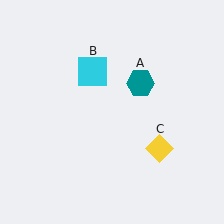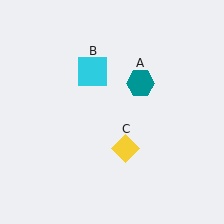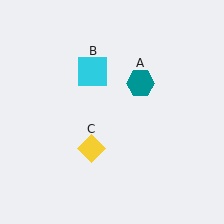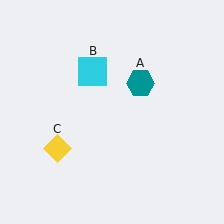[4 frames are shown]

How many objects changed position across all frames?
1 object changed position: yellow diamond (object C).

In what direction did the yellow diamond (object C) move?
The yellow diamond (object C) moved left.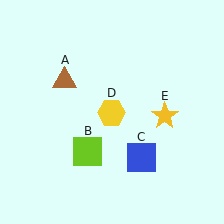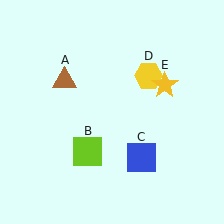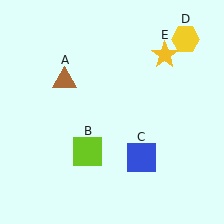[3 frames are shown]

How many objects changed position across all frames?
2 objects changed position: yellow hexagon (object D), yellow star (object E).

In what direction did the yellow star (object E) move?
The yellow star (object E) moved up.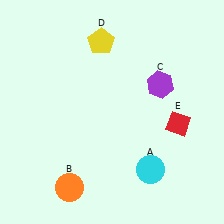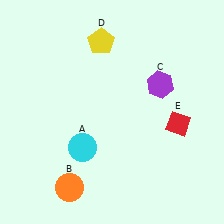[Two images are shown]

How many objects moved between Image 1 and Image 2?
1 object moved between the two images.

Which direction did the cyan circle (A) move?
The cyan circle (A) moved left.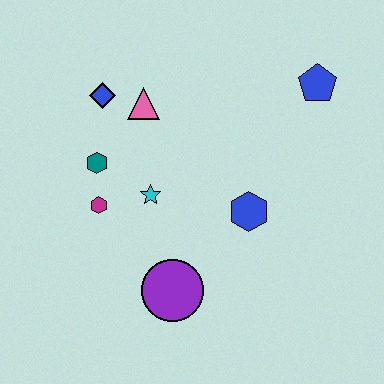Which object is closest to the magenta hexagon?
The teal hexagon is closest to the magenta hexagon.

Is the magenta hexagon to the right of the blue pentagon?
No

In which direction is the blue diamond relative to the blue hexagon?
The blue diamond is to the left of the blue hexagon.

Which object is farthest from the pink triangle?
The purple circle is farthest from the pink triangle.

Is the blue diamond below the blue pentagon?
Yes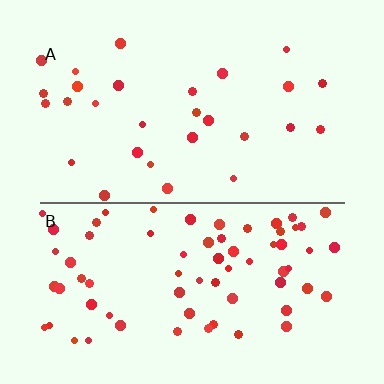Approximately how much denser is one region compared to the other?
Approximately 2.4× — region B over region A.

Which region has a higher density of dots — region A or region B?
B (the bottom).